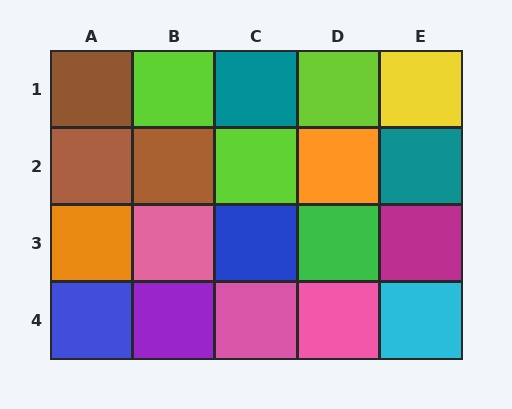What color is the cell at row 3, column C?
Blue.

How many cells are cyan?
1 cell is cyan.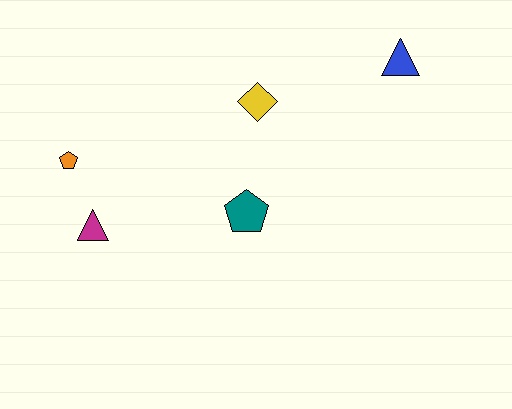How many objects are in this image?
There are 5 objects.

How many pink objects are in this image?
There are no pink objects.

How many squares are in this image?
There are no squares.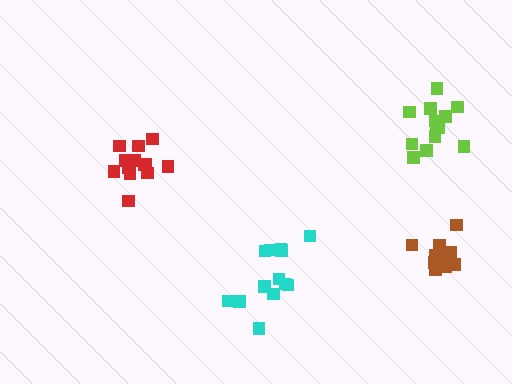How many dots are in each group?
Group 1: 13 dots, Group 2: 11 dots, Group 3: 13 dots, Group 4: 13 dots (50 total).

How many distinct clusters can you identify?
There are 4 distinct clusters.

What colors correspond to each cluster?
The clusters are colored: red, brown, cyan, lime.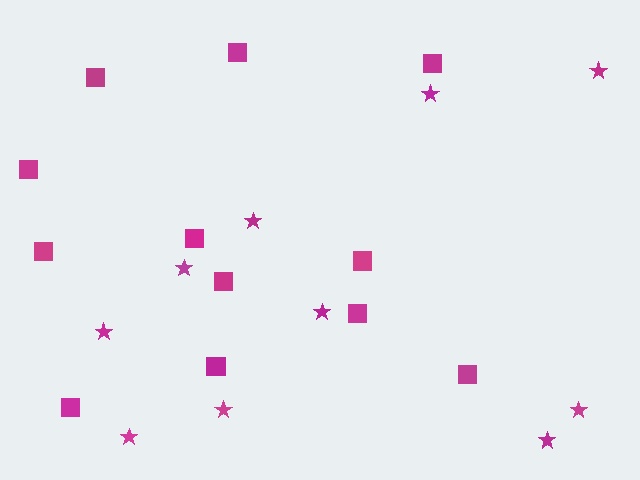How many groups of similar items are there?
There are 2 groups: one group of stars (10) and one group of squares (12).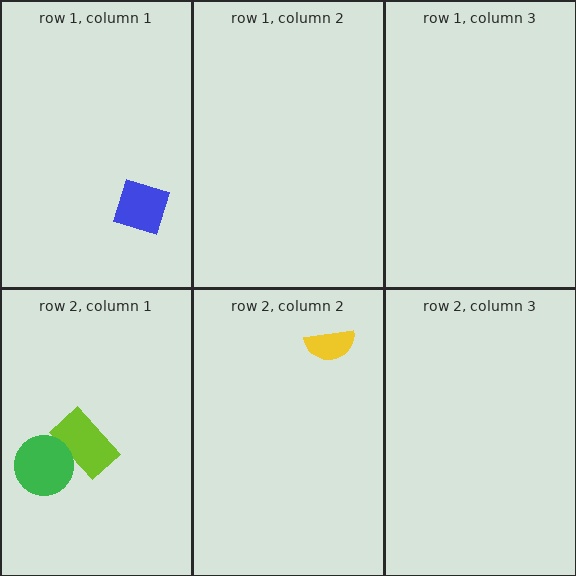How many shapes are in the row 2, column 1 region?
2.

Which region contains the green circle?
The row 2, column 1 region.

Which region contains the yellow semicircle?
The row 2, column 2 region.